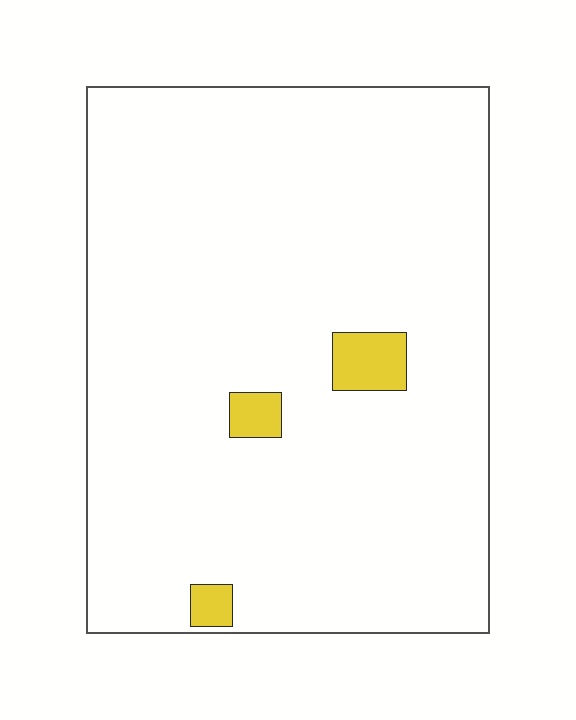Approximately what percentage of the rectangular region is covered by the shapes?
Approximately 5%.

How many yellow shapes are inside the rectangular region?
3.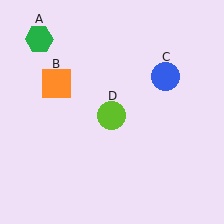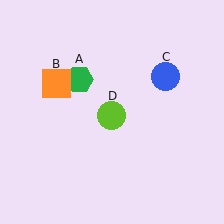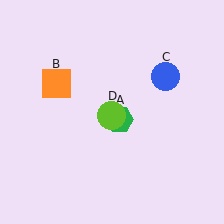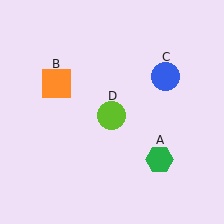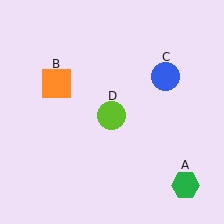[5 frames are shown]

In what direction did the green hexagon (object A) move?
The green hexagon (object A) moved down and to the right.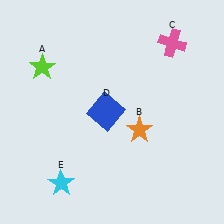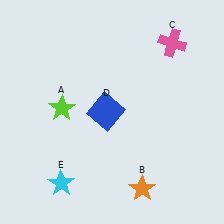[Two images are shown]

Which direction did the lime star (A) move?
The lime star (A) moved down.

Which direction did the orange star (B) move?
The orange star (B) moved down.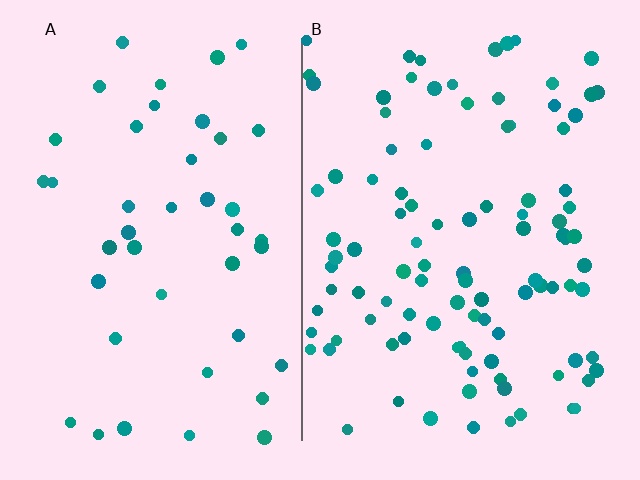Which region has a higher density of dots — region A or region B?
B (the right).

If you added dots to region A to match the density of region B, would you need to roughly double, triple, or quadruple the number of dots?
Approximately double.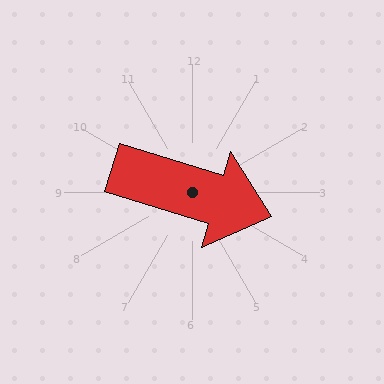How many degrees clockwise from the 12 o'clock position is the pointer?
Approximately 107 degrees.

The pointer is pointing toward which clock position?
Roughly 4 o'clock.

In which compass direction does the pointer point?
East.